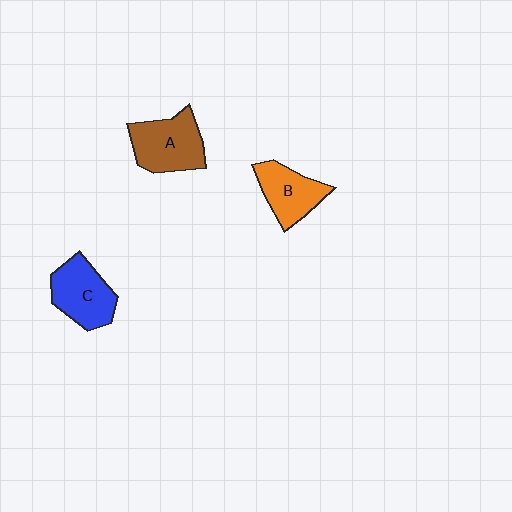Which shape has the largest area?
Shape A (brown).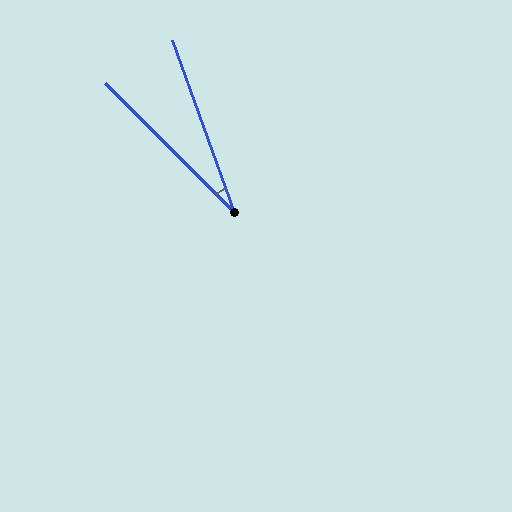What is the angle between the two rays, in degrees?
Approximately 25 degrees.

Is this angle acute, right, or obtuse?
It is acute.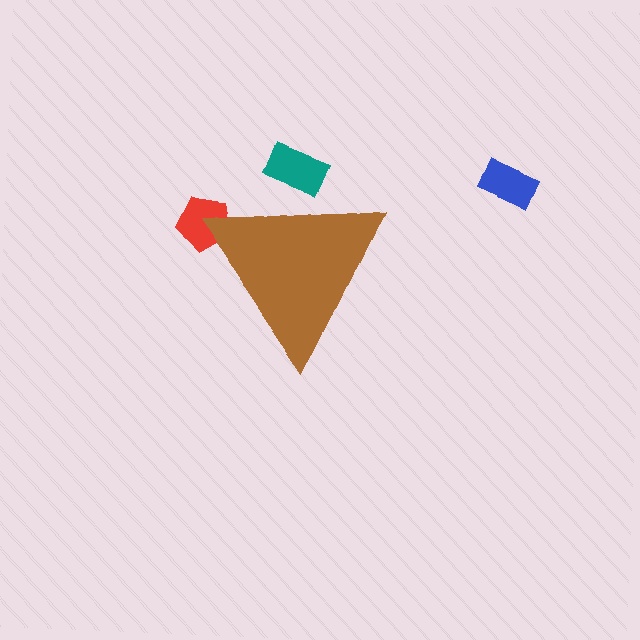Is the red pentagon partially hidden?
Yes, the red pentagon is partially hidden behind the brown triangle.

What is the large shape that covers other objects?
A brown triangle.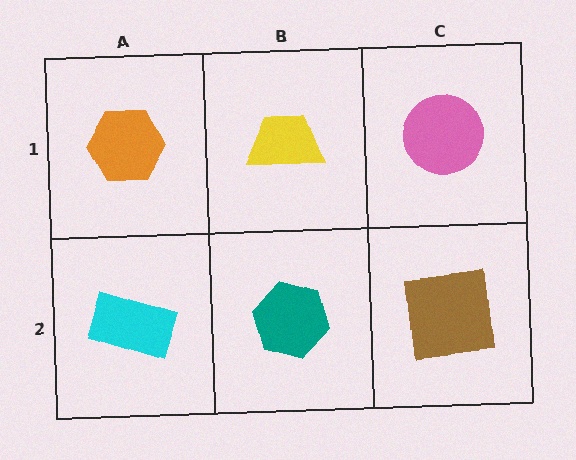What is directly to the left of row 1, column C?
A yellow trapezoid.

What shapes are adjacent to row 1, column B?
A teal hexagon (row 2, column B), an orange hexagon (row 1, column A), a pink circle (row 1, column C).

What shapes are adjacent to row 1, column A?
A cyan rectangle (row 2, column A), a yellow trapezoid (row 1, column B).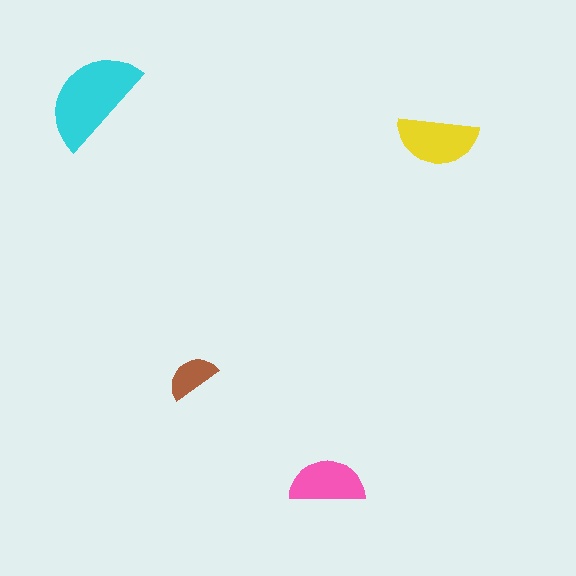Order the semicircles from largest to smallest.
the cyan one, the yellow one, the pink one, the brown one.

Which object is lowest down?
The pink semicircle is bottommost.